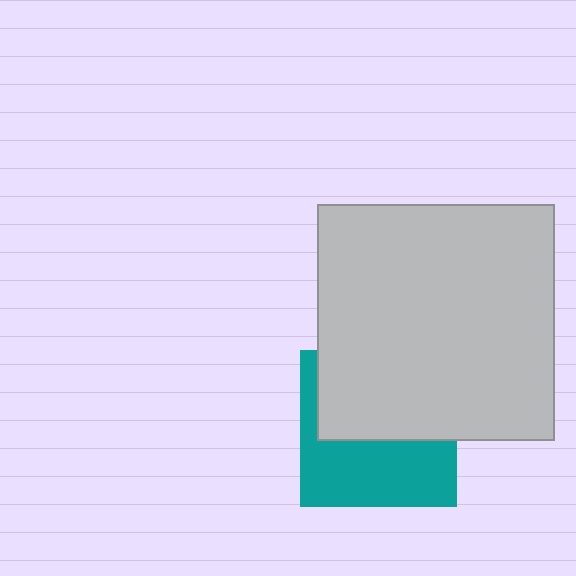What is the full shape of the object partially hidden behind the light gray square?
The partially hidden object is a teal square.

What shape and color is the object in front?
The object in front is a light gray square.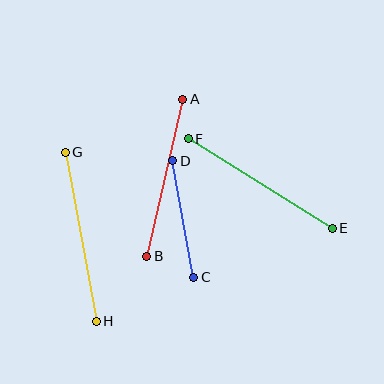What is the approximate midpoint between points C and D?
The midpoint is at approximately (183, 219) pixels.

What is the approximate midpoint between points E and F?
The midpoint is at approximately (260, 184) pixels.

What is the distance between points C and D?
The distance is approximately 118 pixels.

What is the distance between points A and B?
The distance is approximately 161 pixels.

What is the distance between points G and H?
The distance is approximately 172 pixels.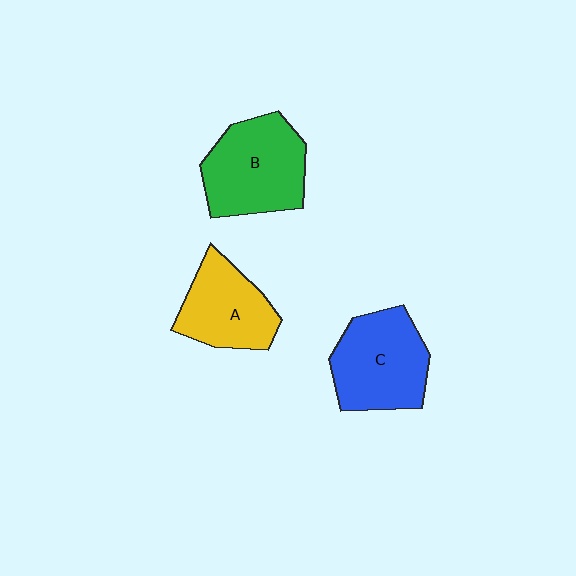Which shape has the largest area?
Shape B (green).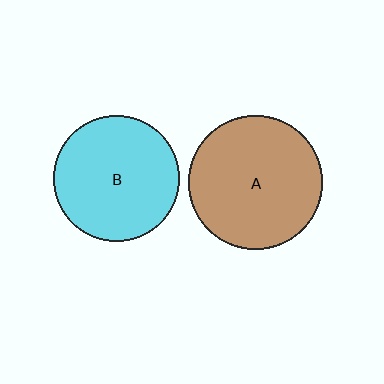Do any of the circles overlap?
No, none of the circles overlap.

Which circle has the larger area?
Circle A (brown).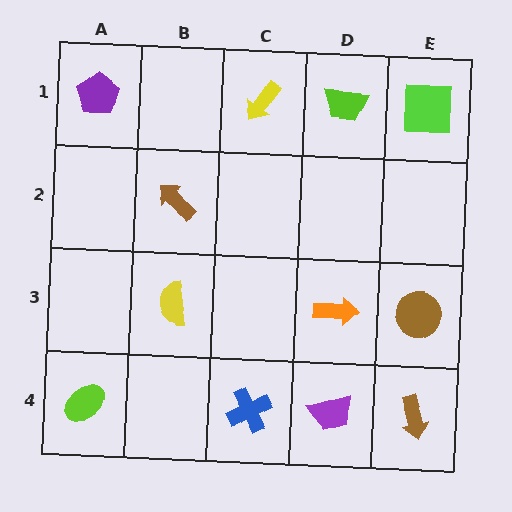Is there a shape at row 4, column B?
No, that cell is empty.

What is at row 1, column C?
A yellow arrow.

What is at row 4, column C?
A blue cross.